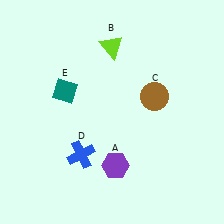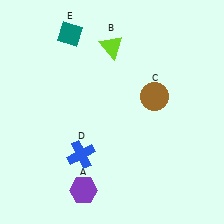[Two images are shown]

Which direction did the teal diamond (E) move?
The teal diamond (E) moved up.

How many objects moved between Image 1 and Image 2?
2 objects moved between the two images.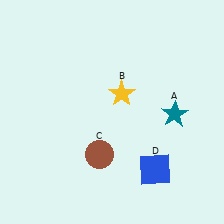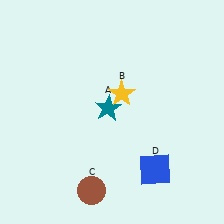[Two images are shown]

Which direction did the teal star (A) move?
The teal star (A) moved left.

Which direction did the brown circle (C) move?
The brown circle (C) moved down.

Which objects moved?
The objects that moved are: the teal star (A), the brown circle (C).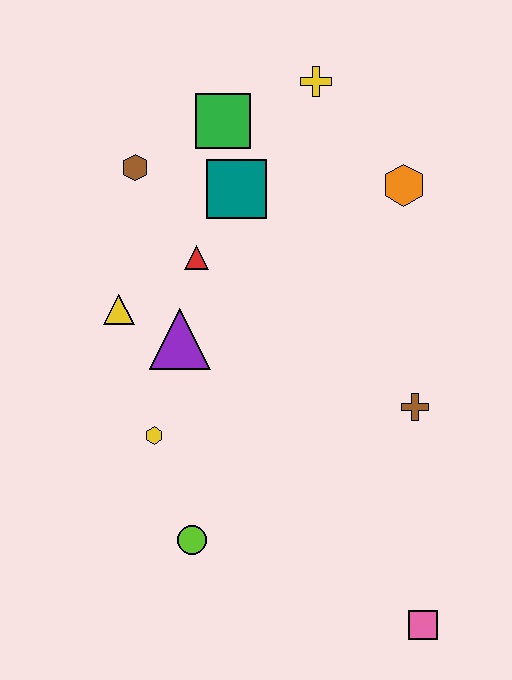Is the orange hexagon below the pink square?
No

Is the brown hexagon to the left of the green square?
Yes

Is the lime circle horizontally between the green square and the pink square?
No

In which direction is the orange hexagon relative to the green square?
The orange hexagon is to the right of the green square.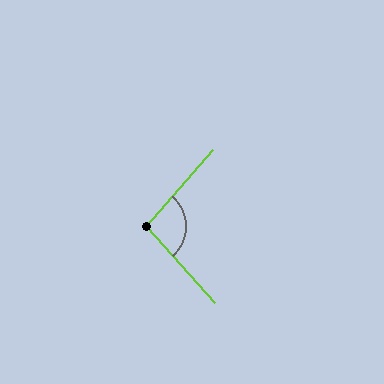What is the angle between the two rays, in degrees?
Approximately 97 degrees.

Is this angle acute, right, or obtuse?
It is obtuse.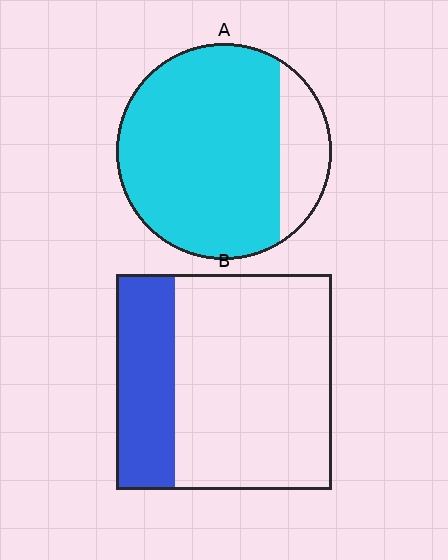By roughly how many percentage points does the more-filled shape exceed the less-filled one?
By roughly 55 percentage points (A over B).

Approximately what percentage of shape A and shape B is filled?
A is approximately 80% and B is approximately 25%.